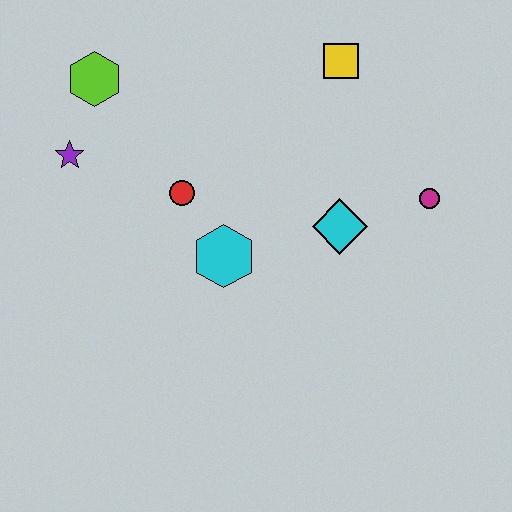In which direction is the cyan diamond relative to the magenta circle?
The cyan diamond is to the left of the magenta circle.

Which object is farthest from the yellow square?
The purple star is farthest from the yellow square.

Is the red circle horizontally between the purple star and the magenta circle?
Yes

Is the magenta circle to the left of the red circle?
No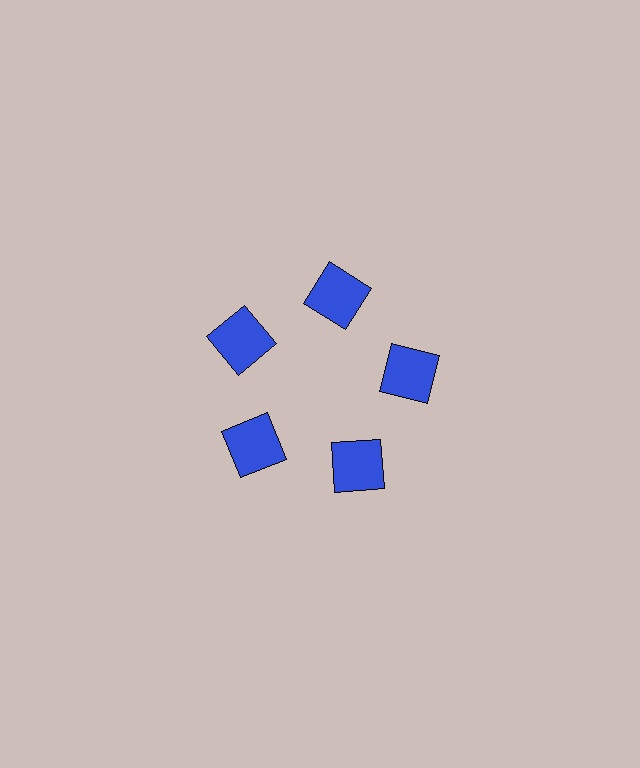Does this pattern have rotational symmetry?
Yes, this pattern has 5-fold rotational symmetry. It looks the same after rotating 72 degrees around the center.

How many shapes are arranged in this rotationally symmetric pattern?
There are 5 shapes, arranged in 5 groups of 1.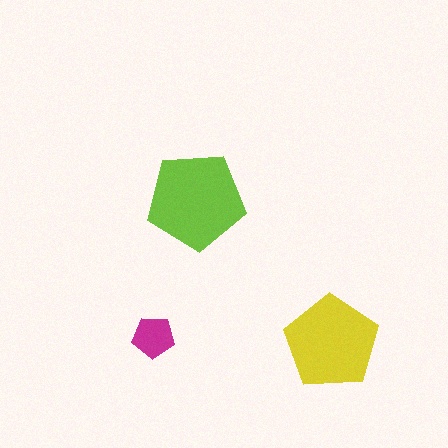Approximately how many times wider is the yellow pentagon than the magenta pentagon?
About 2 times wider.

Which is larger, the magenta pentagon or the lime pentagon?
The lime one.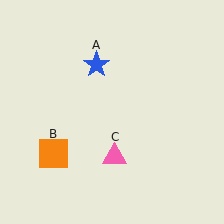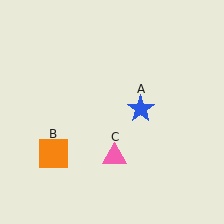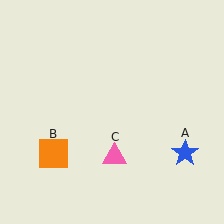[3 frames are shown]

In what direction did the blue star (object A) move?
The blue star (object A) moved down and to the right.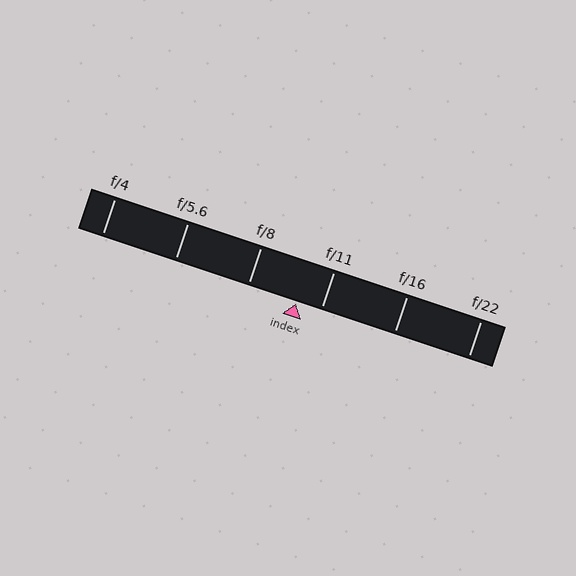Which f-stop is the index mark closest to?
The index mark is closest to f/11.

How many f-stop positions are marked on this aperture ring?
There are 6 f-stop positions marked.